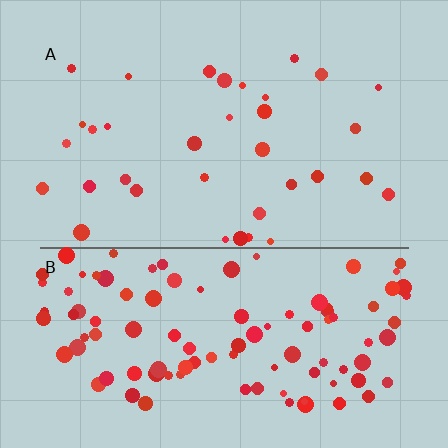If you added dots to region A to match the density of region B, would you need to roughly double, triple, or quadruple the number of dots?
Approximately triple.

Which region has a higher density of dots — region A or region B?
B (the bottom).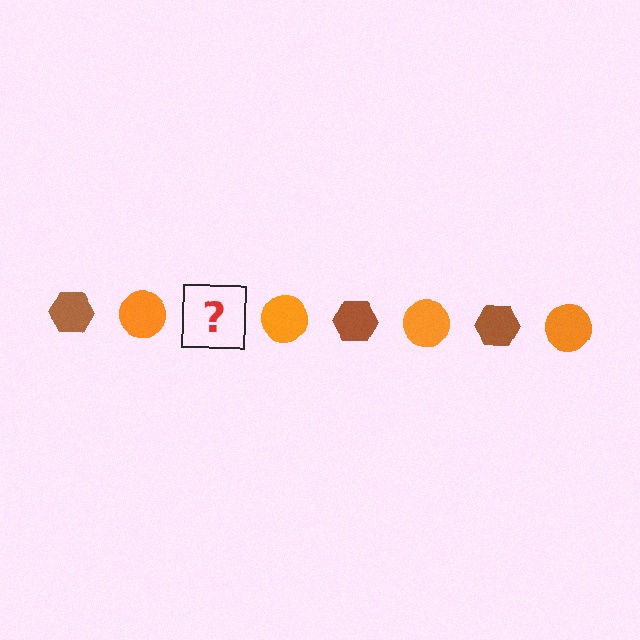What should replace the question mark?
The question mark should be replaced with a brown hexagon.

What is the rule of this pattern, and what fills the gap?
The rule is that the pattern alternates between brown hexagon and orange circle. The gap should be filled with a brown hexagon.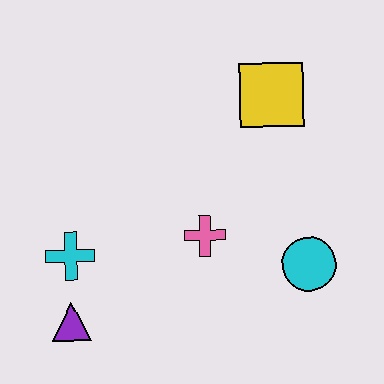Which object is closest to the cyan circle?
The pink cross is closest to the cyan circle.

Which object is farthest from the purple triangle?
The yellow square is farthest from the purple triangle.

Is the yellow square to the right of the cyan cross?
Yes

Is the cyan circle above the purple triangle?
Yes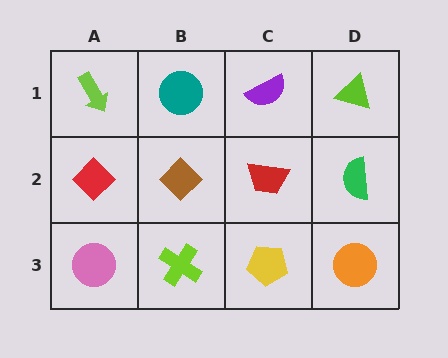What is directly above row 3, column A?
A red diamond.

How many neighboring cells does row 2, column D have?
3.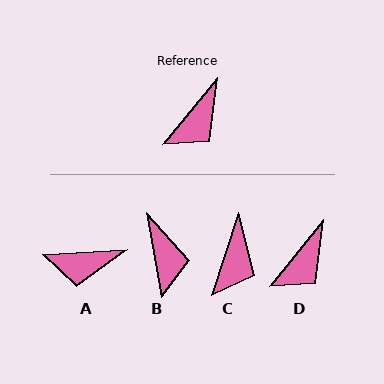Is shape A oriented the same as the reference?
No, it is off by about 47 degrees.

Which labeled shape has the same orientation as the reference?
D.